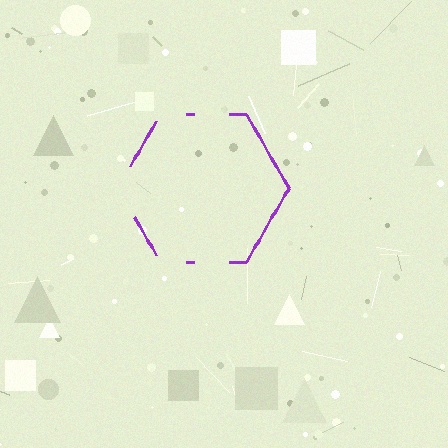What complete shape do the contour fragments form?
The contour fragments form a hexagon.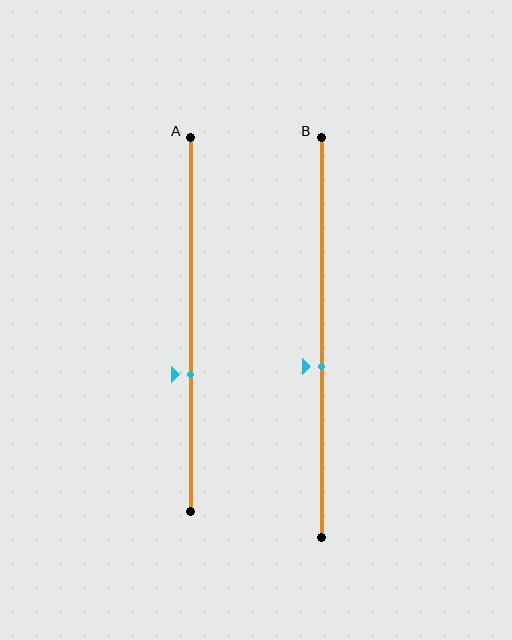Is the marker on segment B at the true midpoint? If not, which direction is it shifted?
No, the marker on segment B is shifted downward by about 7% of the segment length.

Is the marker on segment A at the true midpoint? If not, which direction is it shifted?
No, the marker on segment A is shifted downward by about 13% of the segment length.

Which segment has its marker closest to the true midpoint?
Segment B has its marker closest to the true midpoint.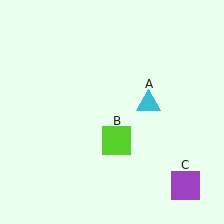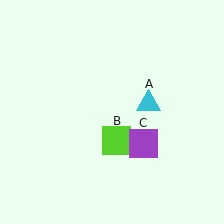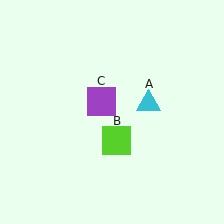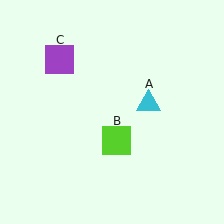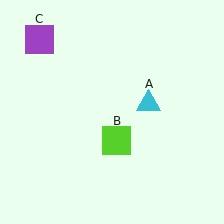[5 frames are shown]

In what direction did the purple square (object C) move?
The purple square (object C) moved up and to the left.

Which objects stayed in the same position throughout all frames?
Cyan triangle (object A) and lime square (object B) remained stationary.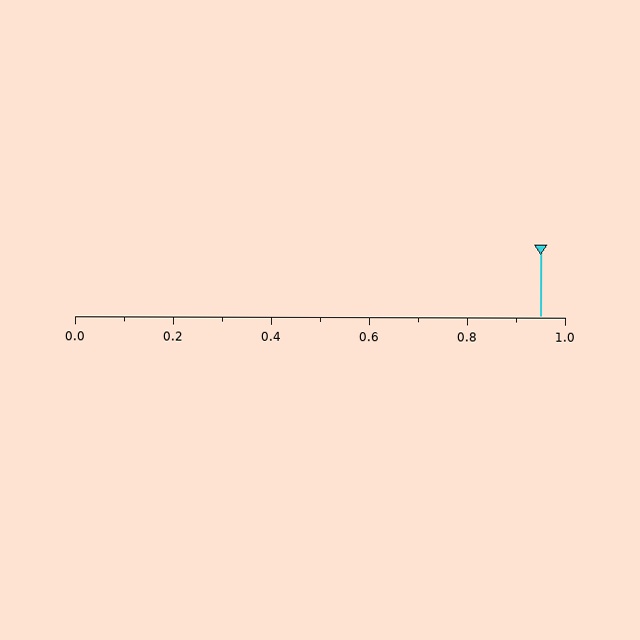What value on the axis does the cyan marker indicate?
The marker indicates approximately 0.95.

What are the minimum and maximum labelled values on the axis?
The axis runs from 0.0 to 1.0.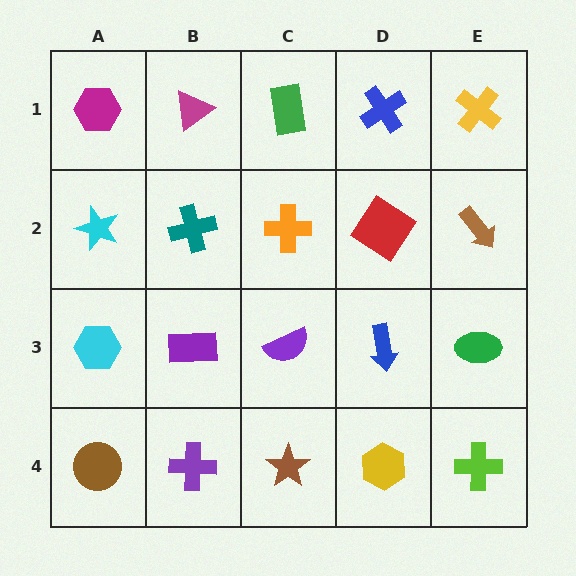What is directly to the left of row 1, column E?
A blue cross.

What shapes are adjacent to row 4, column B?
A purple rectangle (row 3, column B), a brown circle (row 4, column A), a brown star (row 4, column C).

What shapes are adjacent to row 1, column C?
An orange cross (row 2, column C), a magenta triangle (row 1, column B), a blue cross (row 1, column D).